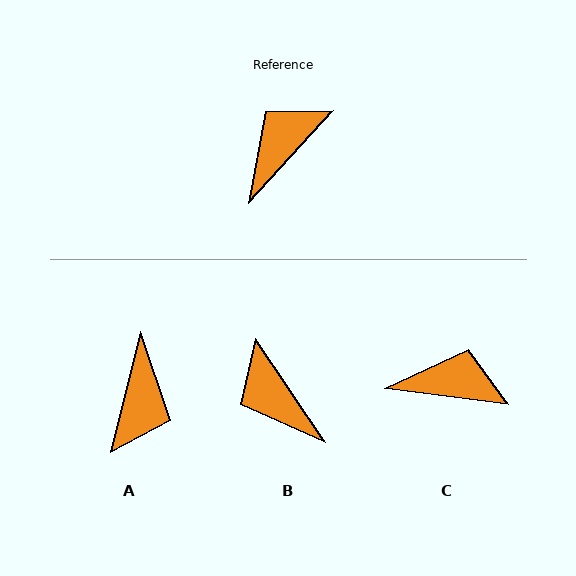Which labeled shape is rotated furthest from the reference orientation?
A, about 152 degrees away.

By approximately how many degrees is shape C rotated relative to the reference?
Approximately 55 degrees clockwise.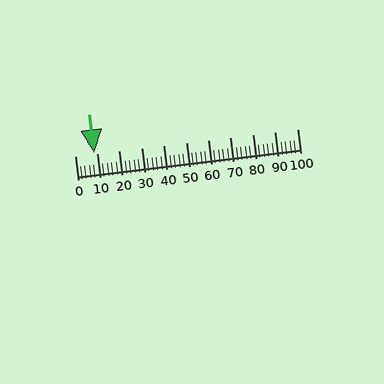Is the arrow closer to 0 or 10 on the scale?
The arrow is closer to 10.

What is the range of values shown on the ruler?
The ruler shows values from 0 to 100.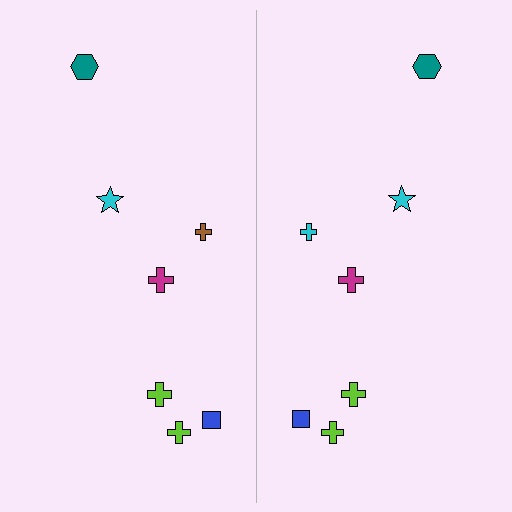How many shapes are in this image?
There are 14 shapes in this image.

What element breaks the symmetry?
The cyan cross on the right side breaks the symmetry — its mirror counterpart is brown.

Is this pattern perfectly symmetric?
No, the pattern is not perfectly symmetric. The cyan cross on the right side breaks the symmetry — its mirror counterpart is brown.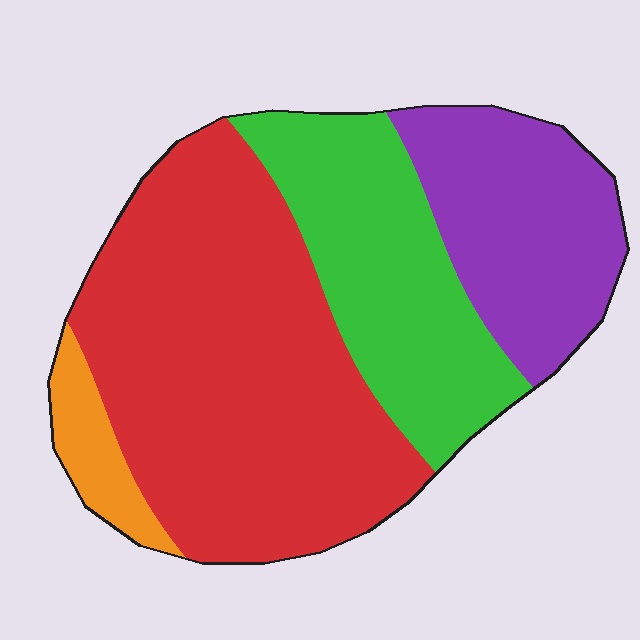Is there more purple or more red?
Red.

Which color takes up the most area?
Red, at roughly 50%.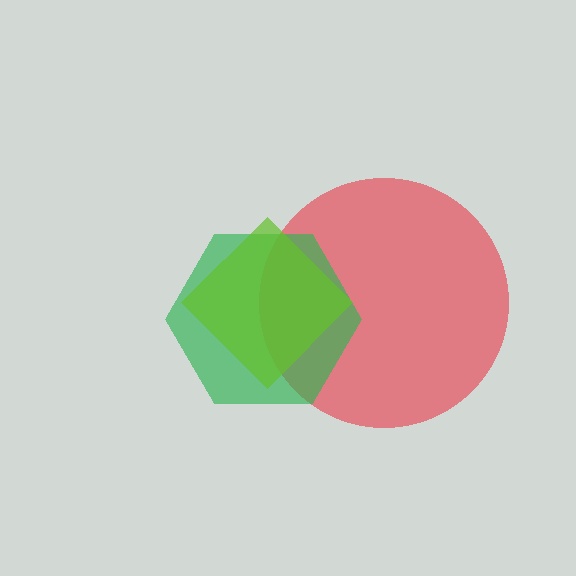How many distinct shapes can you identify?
There are 3 distinct shapes: a red circle, a green hexagon, a lime diamond.